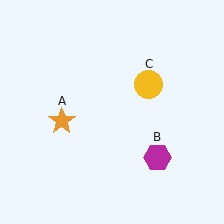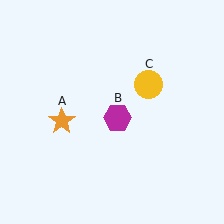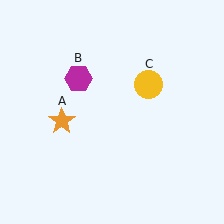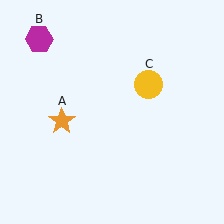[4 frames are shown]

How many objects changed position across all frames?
1 object changed position: magenta hexagon (object B).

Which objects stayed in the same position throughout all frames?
Orange star (object A) and yellow circle (object C) remained stationary.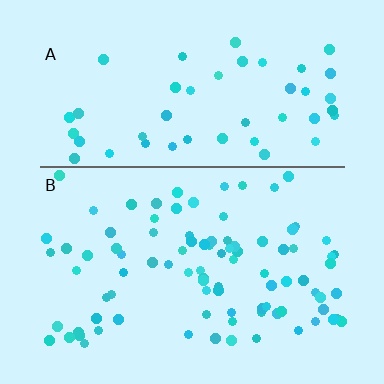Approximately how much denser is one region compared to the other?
Approximately 1.8× — region B over region A.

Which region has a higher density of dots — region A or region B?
B (the bottom).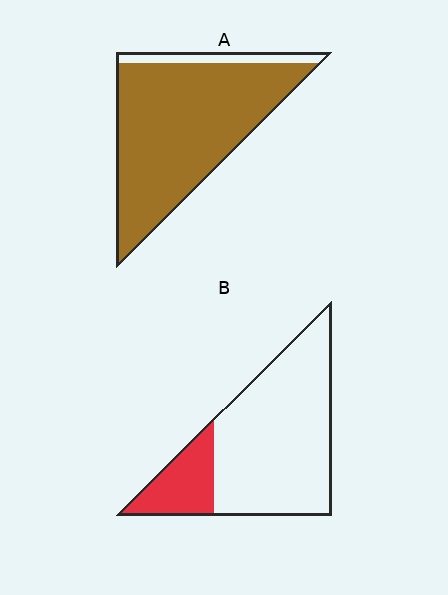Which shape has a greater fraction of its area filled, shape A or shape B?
Shape A.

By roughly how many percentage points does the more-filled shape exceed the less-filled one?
By roughly 70 percentage points (A over B).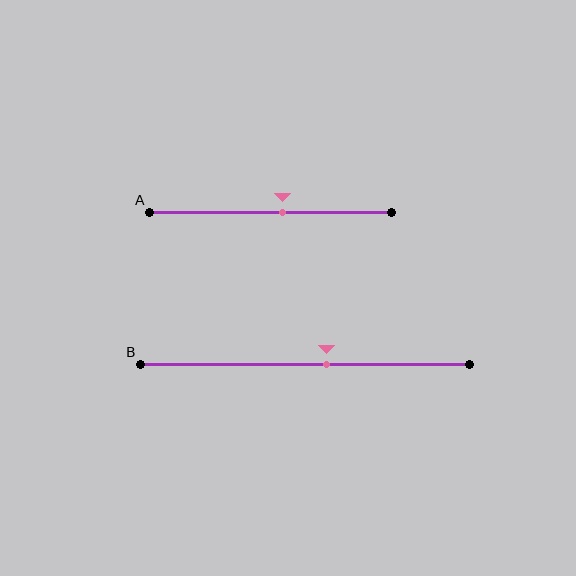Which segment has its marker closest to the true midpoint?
Segment A has its marker closest to the true midpoint.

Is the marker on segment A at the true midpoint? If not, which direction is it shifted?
No, the marker on segment A is shifted to the right by about 5% of the segment length.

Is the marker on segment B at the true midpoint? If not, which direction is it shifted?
No, the marker on segment B is shifted to the right by about 7% of the segment length.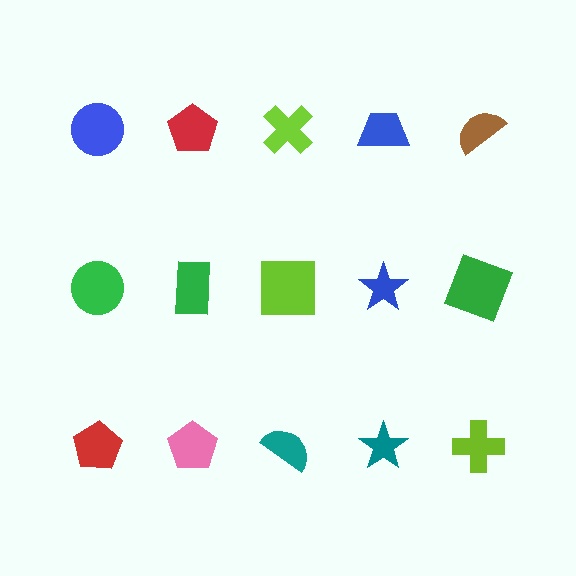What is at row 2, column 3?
A lime square.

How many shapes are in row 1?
5 shapes.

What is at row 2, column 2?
A green rectangle.